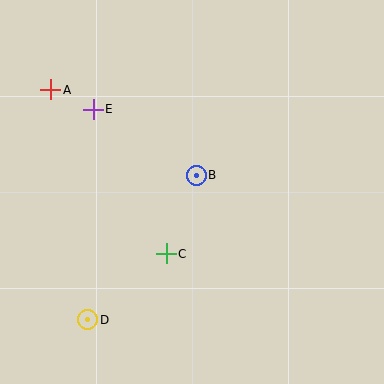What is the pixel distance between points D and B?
The distance between D and B is 180 pixels.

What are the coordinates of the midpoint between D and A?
The midpoint between D and A is at (69, 205).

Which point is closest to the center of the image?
Point B at (196, 175) is closest to the center.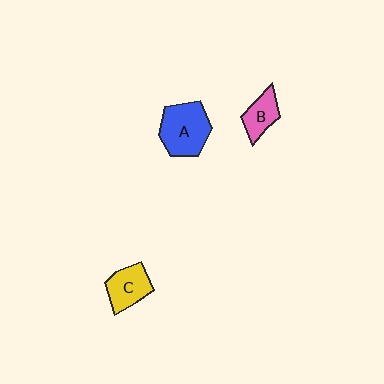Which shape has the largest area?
Shape A (blue).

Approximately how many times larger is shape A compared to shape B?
Approximately 1.8 times.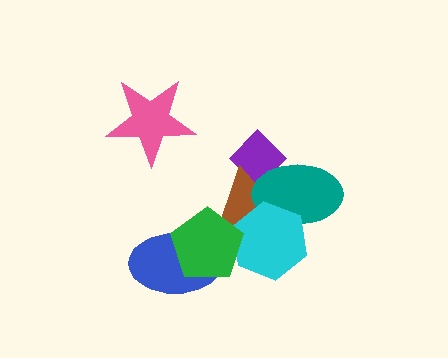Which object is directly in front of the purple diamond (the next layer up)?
The brown triangle is directly in front of the purple diamond.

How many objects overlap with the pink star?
0 objects overlap with the pink star.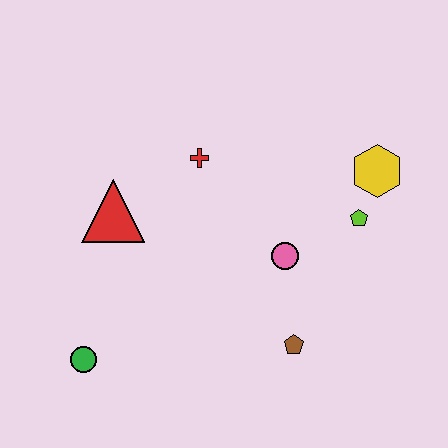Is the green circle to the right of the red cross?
No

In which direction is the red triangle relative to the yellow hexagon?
The red triangle is to the left of the yellow hexagon.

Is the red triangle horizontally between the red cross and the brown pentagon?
No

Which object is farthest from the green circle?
The yellow hexagon is farthest from the green circle.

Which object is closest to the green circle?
The red triangle is closest to the green circle.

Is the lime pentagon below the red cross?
Yes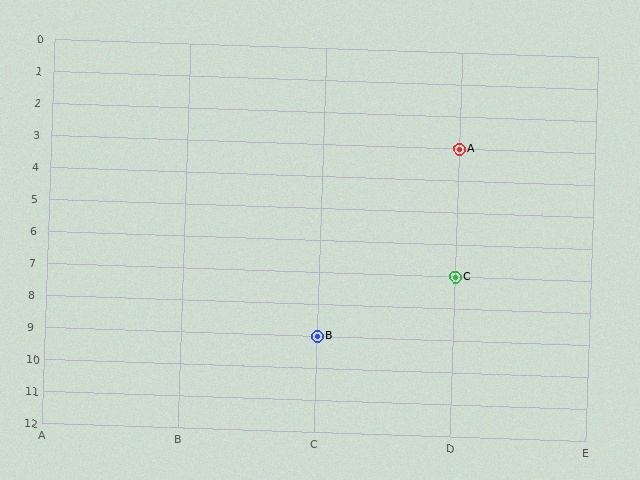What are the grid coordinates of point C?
Point C is at grid coordinates (D, 7).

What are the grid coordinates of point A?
Point A is at grid coordinates (D, 3).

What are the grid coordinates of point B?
Point B is at grid coordinates (C, 9).